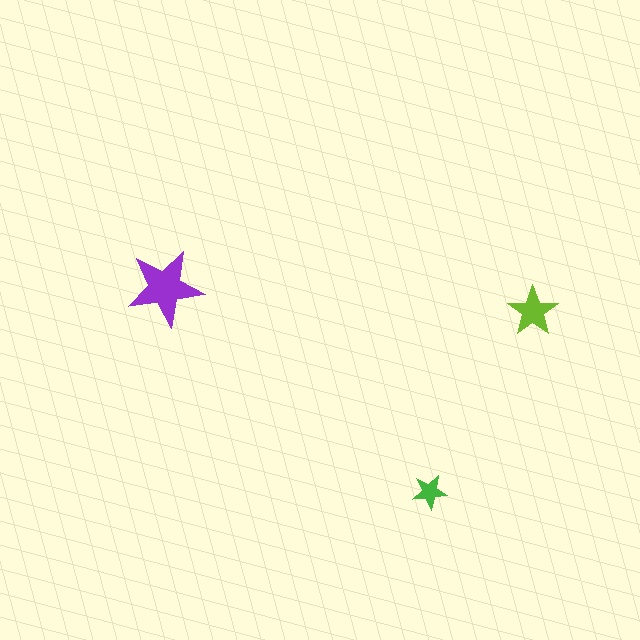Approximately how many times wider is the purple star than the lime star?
About 1.5 times wider.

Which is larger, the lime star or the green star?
The lime one.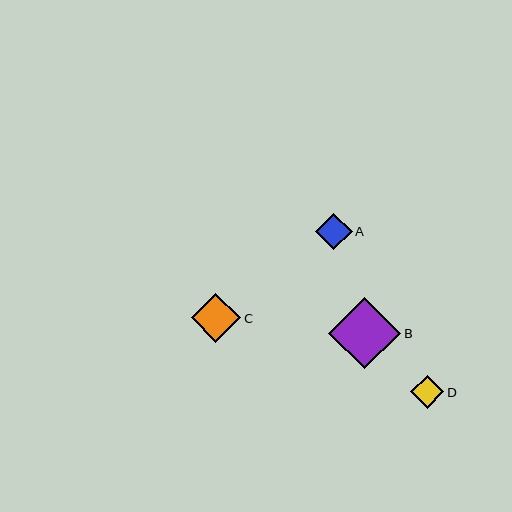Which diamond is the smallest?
Diamond D is the smallest with a size of approximately 33 pixels.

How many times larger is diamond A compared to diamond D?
Diamond A is approximately 1.1 times the size of diamond D.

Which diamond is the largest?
Diamond B is the largest with a size of approximately 72 pixels.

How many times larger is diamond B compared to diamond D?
Diamond B is approximately 2.2 times the size of diamond D.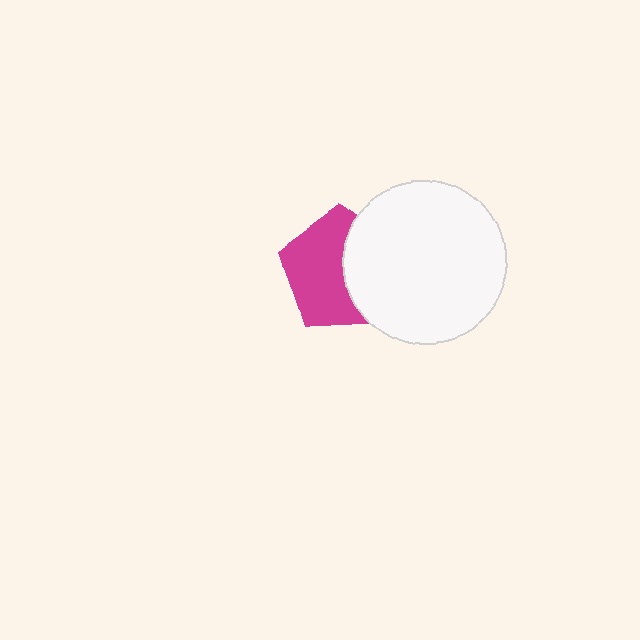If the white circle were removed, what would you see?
You would see the complete magenta pentagon.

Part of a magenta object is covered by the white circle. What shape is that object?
It is a pentagon.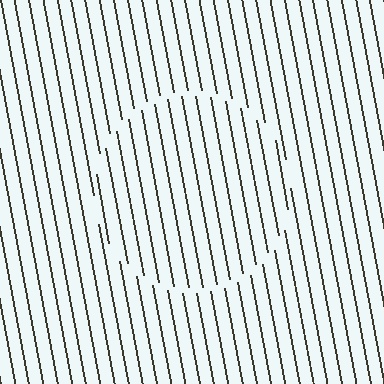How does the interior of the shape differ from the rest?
The interior of the shape contains the same grating, shifted by half a period — the contour is defined by the phase discontinuity where line-ends from the inner and outer gratings abut.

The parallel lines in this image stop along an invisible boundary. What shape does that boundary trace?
An illusory circle. The interior of the shape contains the same grating, shifted by half a period — the contour is defined by the phase discontinuity where line-ends from the inner and outer gratings abut.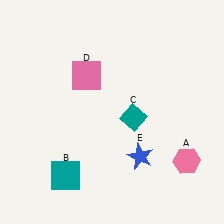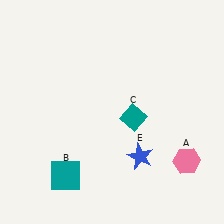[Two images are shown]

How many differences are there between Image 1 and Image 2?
There is 1 difference between the two images.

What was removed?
The pink square (D) was removed in Image 2.